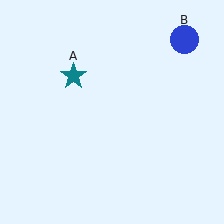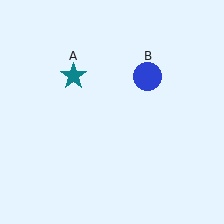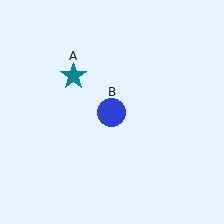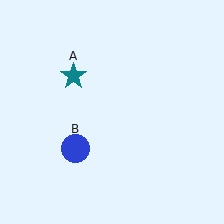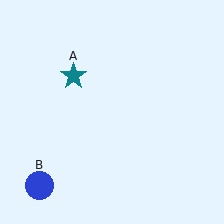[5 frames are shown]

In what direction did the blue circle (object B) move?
The blue circle (object B) moved down and to the left.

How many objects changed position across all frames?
1 object changed position: blue circle (object B).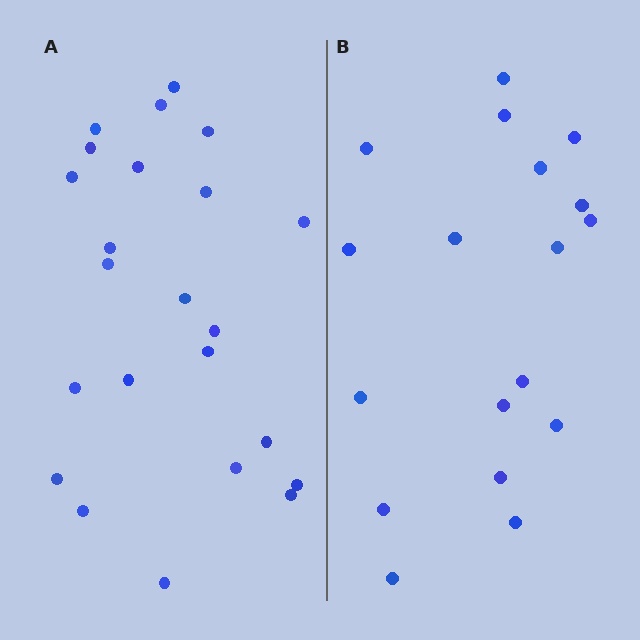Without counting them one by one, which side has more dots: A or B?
Region A (the left region) has more dots.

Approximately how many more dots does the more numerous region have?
Region A has about 5 more dots than region B.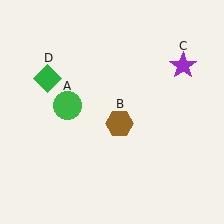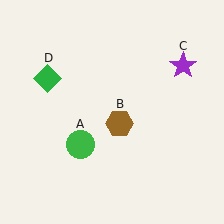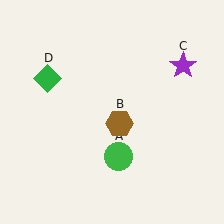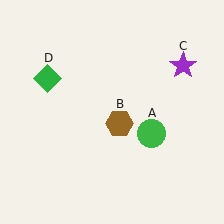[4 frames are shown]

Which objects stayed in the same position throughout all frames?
Brown hexagon (object B) and purple star (object C) and green diamond (object D) remained stationary.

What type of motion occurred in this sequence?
The green circle (object A) rotated counterclockwise around the center of the scene.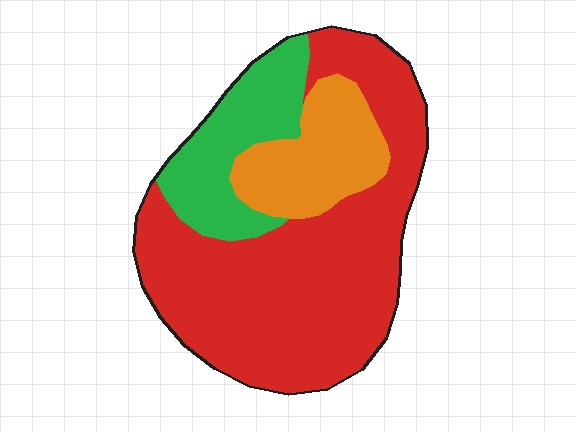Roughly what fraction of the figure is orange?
Orange covers around 20% of the figure.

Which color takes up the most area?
Red, at roughly 65%.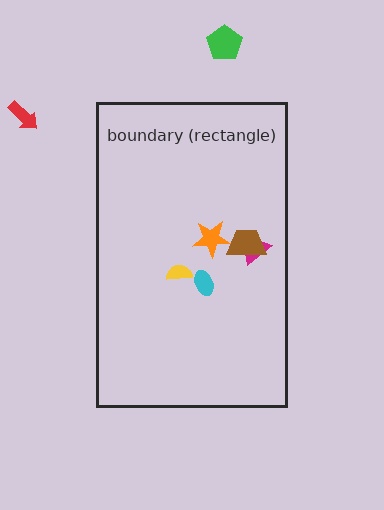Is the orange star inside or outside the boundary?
Inside.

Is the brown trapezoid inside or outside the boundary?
Inside.